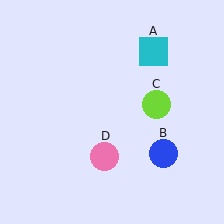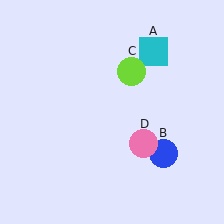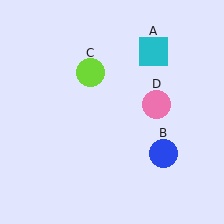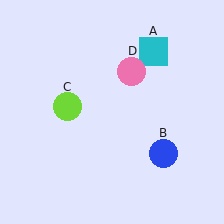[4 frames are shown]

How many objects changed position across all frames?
2 objects changed position: lime circle (object C), pink circle (object D).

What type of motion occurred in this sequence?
The lime circle (object C), pink circle (object D) rotated counterclockwise around the center of the scene.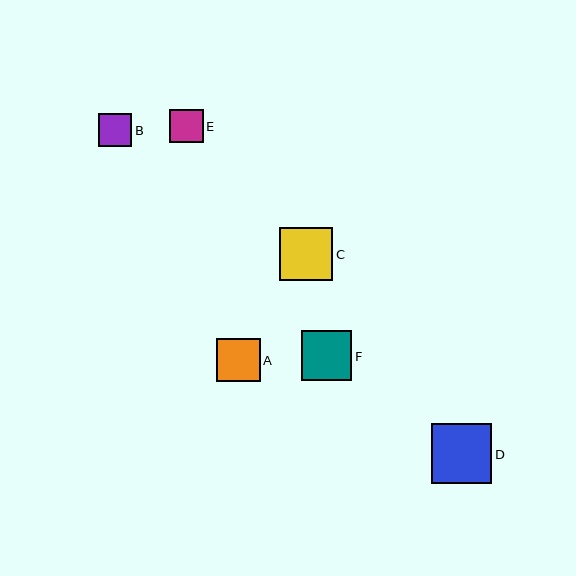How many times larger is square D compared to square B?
Square D is approximately 1.8 times the size of square B.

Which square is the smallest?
Square E is the smallest with a size of approximately 33 pixels.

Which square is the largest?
Square D is the largest with a size of approximately 60 pixels.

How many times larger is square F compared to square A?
Square F is approximately 1.2 times the size of square A.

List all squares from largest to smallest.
From largest to smallest: D, C, F, A, B, E.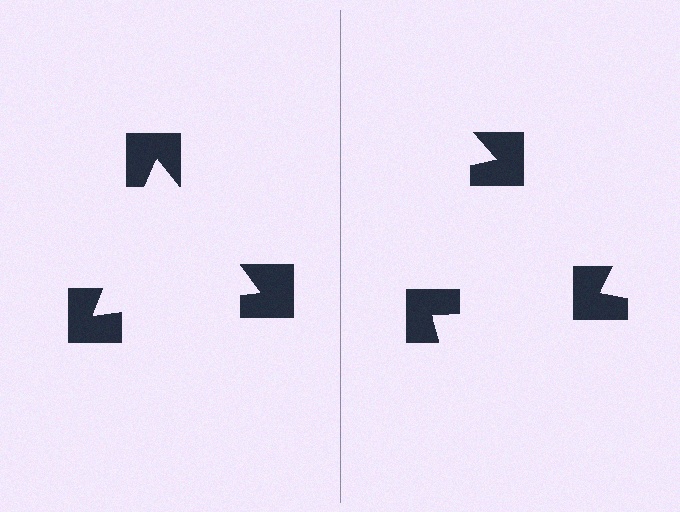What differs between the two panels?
The notched squares are positioned identically on both sides; only the wedge orientations differ. On the left they align to a triangle; on the right they are misaligned.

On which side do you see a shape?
An illusory triangle appears on the left side. On the right side the wedge cuts are rotated, so no coherent shape forms.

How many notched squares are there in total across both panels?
6 — 3 on each side.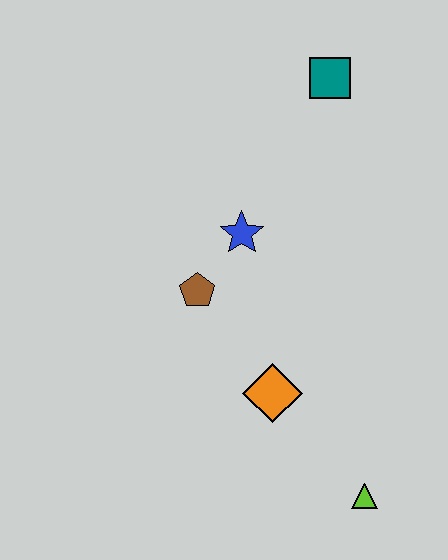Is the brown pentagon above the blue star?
No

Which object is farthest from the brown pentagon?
The lime triangle is farthest from the brown pentagon.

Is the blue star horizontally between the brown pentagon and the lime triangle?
Yes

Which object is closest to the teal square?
The blue star is closest to the teal square.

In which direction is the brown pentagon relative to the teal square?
The brown pentagon is below the teal square.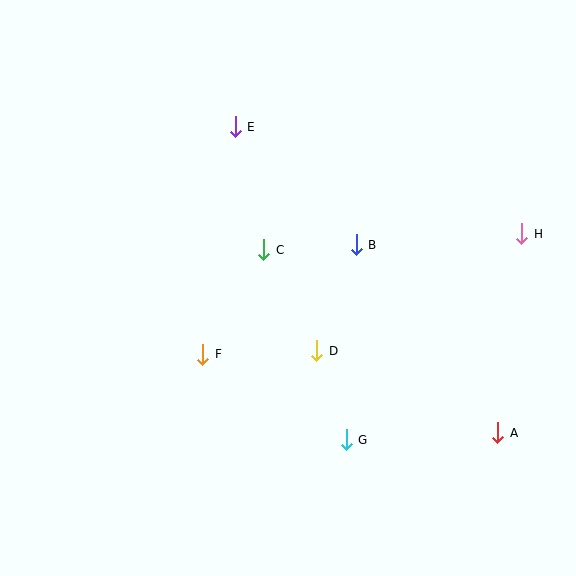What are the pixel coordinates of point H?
Point H is at (522, 234).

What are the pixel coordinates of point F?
Point F is at (203, 354).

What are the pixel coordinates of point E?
Point E is at (235, 127).